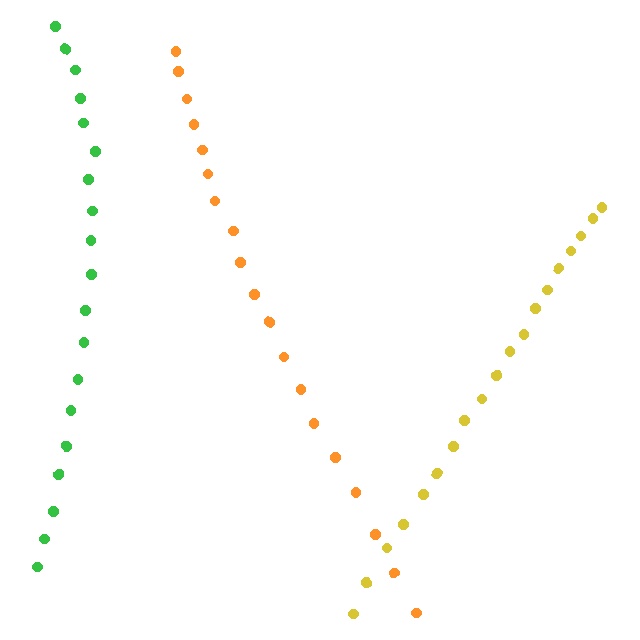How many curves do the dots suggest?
There are 3 distinct paths.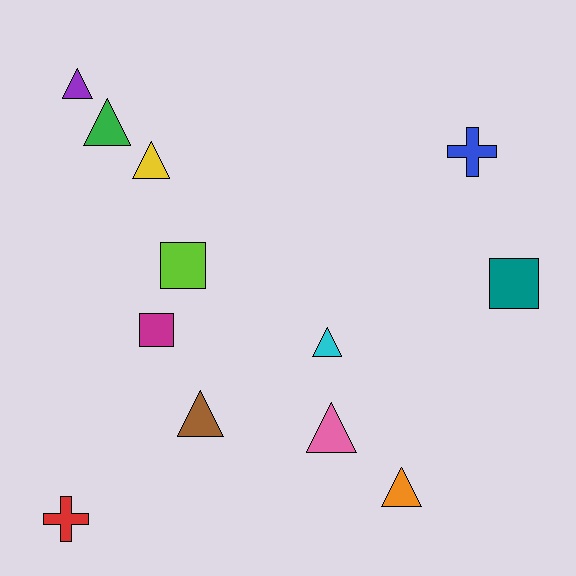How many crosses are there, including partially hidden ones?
There are 2 crosses.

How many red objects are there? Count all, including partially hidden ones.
There is 1 red object.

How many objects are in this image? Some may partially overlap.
There are 12 objects.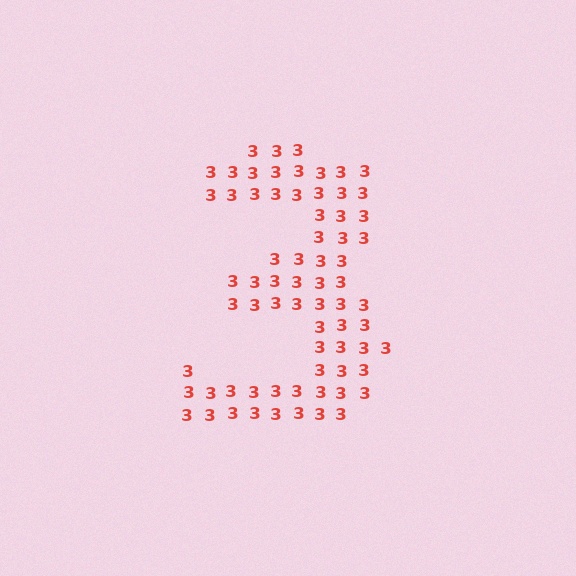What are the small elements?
The small elements are digit 3's.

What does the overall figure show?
The overall figure shows the digit 3.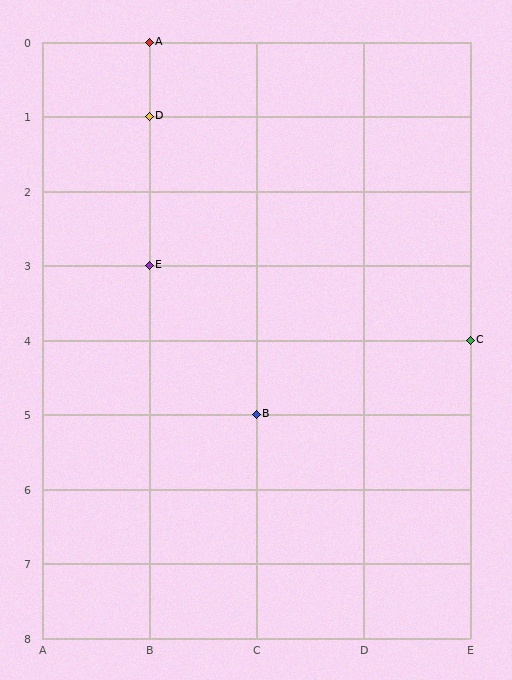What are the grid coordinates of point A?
Point A is at grid coordinates (B, 0).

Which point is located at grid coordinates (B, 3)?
Point E is at (B, 3).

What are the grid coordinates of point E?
Point E is at grid coordinates (B, 3).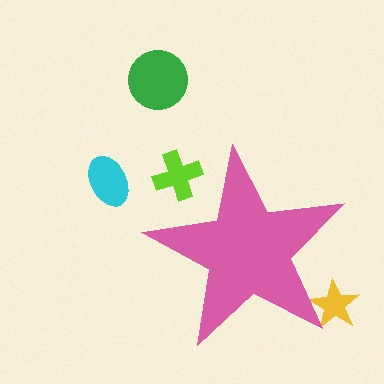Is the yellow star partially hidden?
Yes, the yellow star is partially hidden behind the pink star.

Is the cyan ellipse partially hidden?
No, the cyan ellipse is fully visible.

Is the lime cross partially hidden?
Yes, the lime cross is partially hidden behind the pink star.